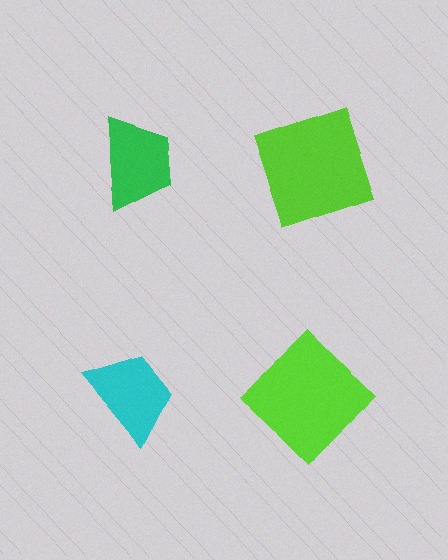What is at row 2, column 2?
A lime diamond.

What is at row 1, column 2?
A lime square.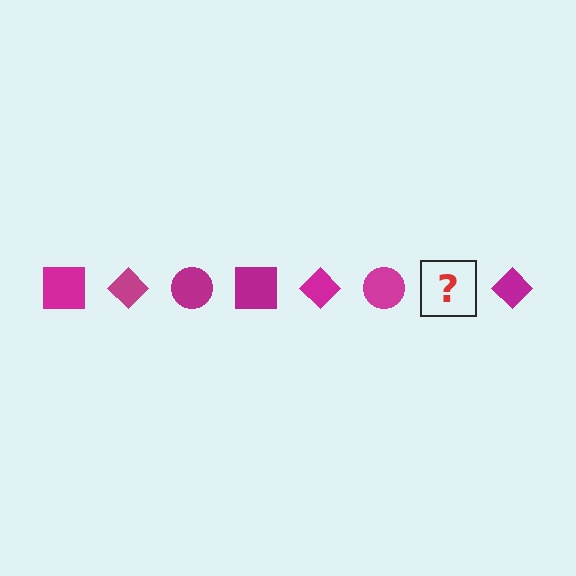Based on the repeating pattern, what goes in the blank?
The blank should be a magenta square.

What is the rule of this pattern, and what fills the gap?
The rule is that the pattern cycles through square, diamond, circle shapes in magenta. The gap should be filled with a magenta square.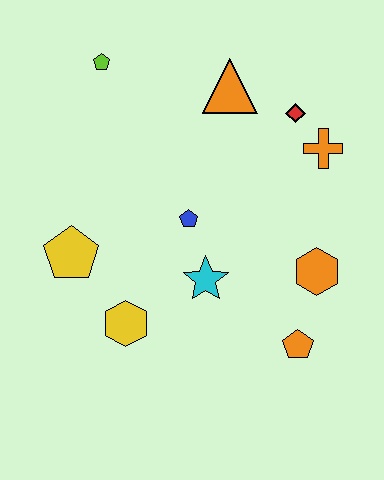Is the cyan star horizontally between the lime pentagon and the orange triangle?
Yes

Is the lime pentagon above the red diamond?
Yes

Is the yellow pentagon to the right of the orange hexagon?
No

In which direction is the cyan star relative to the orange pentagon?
The cyan star is to the left of the orange pentagon.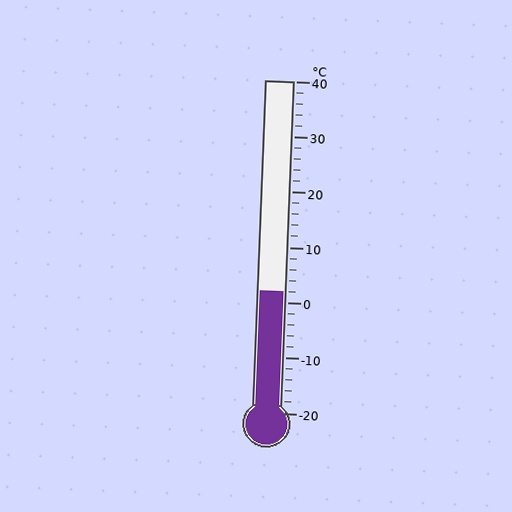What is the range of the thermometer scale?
The thermometer scale ranges from -20°C to 40°C.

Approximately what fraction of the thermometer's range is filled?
The thermometer is filled to approximately 35% of its range.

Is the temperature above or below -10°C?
The temperature is above -10°C.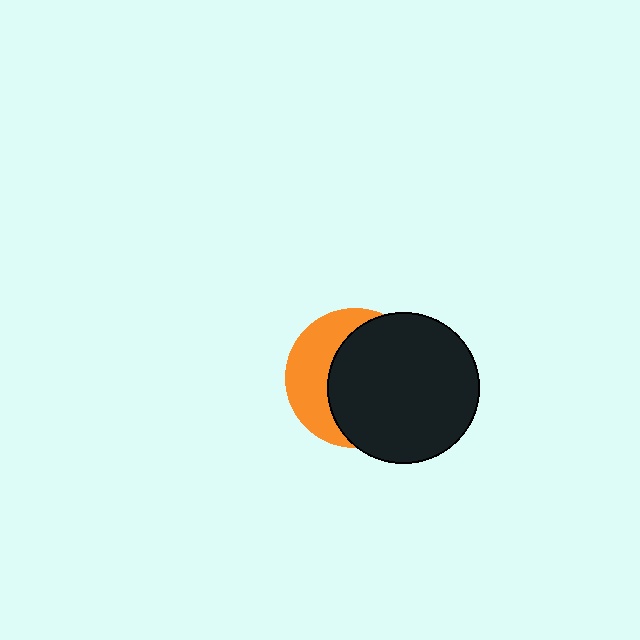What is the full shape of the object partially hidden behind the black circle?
The partially hidden object is an orange circle.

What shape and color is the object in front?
The object in front is a black circle.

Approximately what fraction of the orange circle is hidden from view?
Roughly 63% of the orange circle is hidden behind the black circle.